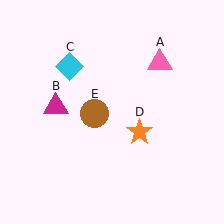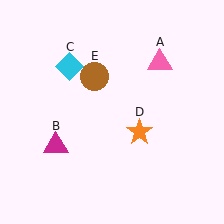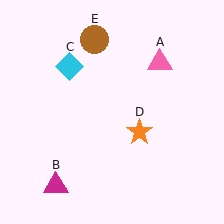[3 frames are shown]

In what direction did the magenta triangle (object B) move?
The magenta triangle (object B) moved down.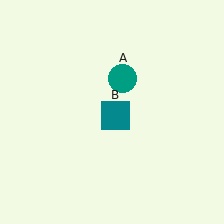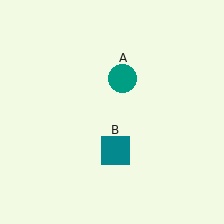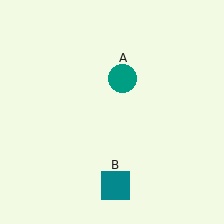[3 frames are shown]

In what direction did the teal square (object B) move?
The teal square (object B) moved down.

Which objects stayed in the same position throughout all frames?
Teal circle (object A) remained stationary.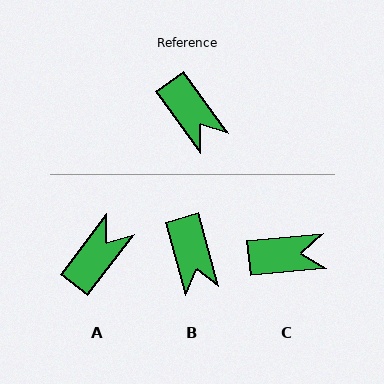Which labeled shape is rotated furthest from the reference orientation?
A, about 107 degrees away.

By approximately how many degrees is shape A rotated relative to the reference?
Approximately 107 degrees counter-clockwise.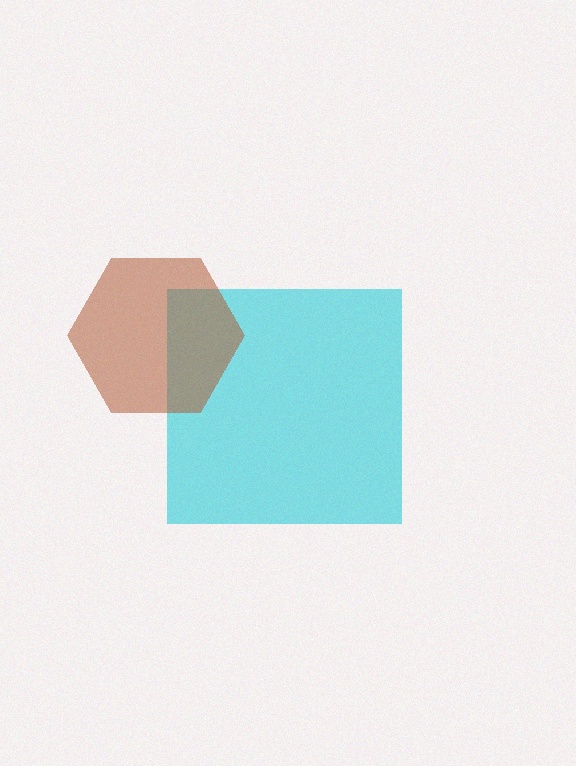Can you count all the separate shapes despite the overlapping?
Yes, there are 2 separate shapes.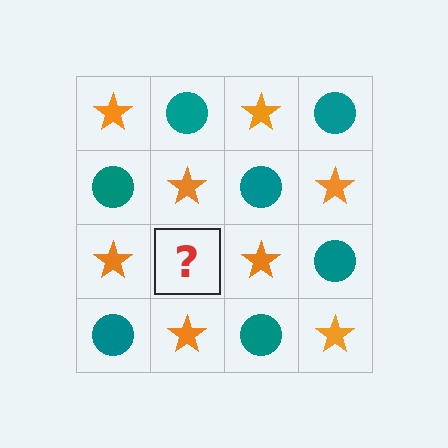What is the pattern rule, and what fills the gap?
The rule is that it alternates orange star and teal circle in a checkerboard pattern. The gap should be filled with a teal circle.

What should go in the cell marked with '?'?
The missing cell should contain a teal circle.